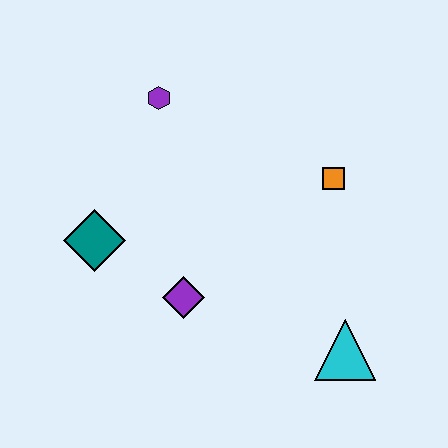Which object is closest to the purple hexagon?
The teal diamond is closest to the purple hexagon.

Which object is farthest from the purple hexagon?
The cyan triangle is farthest from the purple hexagon.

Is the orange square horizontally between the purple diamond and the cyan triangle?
Yes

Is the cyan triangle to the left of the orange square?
No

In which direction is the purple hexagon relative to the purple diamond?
The purple hexagon is above the purple diamond.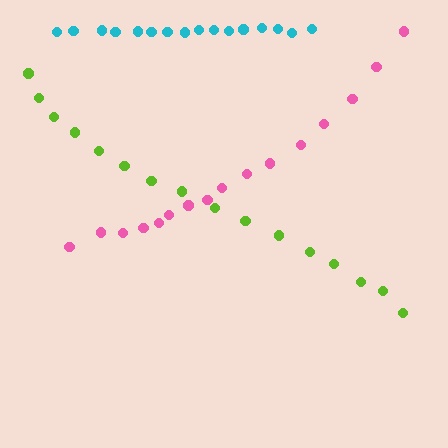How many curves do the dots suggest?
There are 3 distinct paths.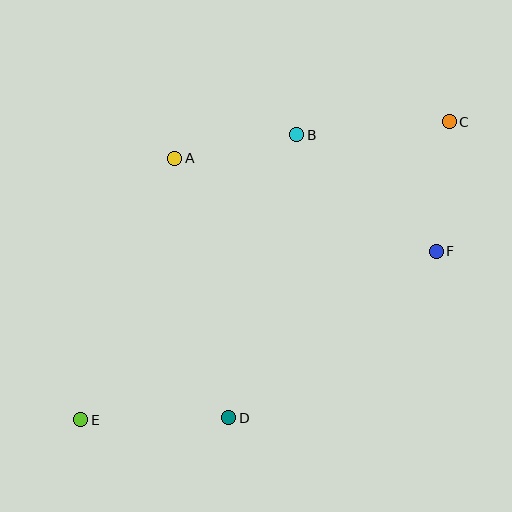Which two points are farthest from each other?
Points C and E are farthest from each other.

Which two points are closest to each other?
Points A and B are closest to each other.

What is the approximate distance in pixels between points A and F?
The distance between A and F is approximately 277 pixels.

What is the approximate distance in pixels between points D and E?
The distance between D and E is approximately 148 pixels.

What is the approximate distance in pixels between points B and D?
The distance between B and D is approximately 291 pixels.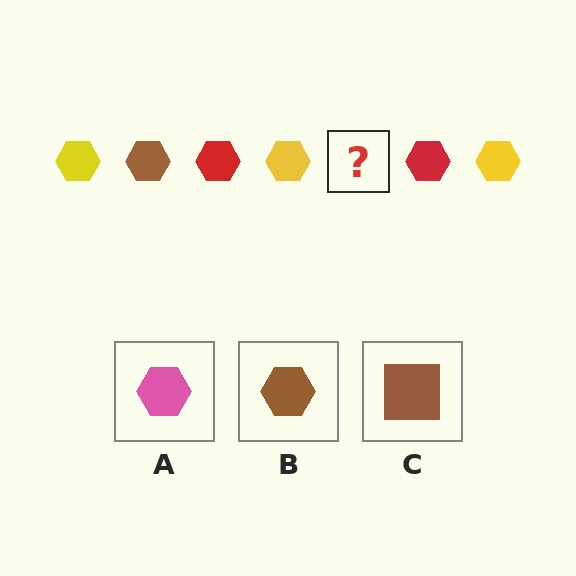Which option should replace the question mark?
Option B.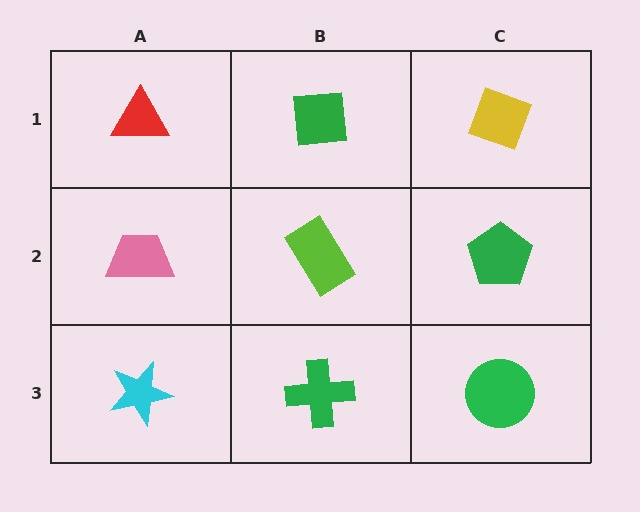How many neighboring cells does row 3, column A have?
2.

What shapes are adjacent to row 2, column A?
A red triangle (row 1, column A), a cyan star (row 3, column A), a lime rectangle (row 2, column B).